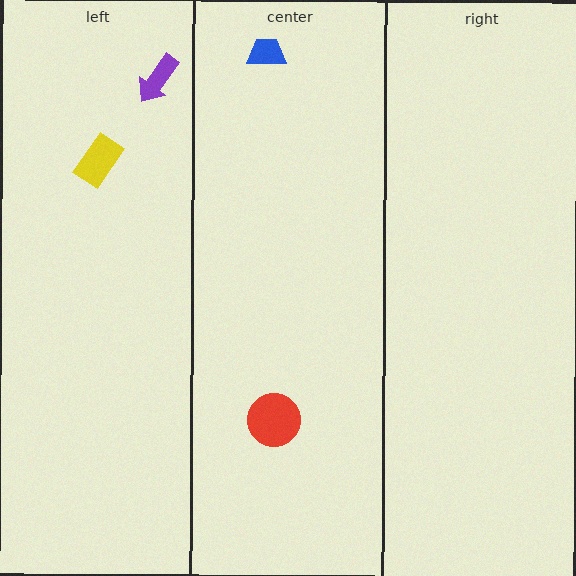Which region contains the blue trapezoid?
The center region.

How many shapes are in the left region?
2.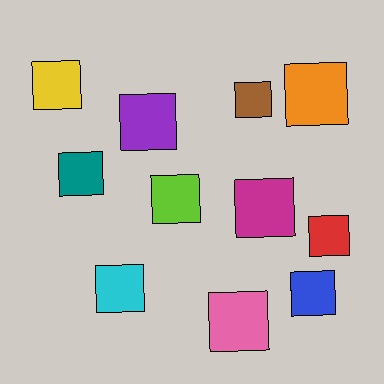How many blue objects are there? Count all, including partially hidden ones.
There is 1 blue object.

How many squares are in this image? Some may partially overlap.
There are 11 squares.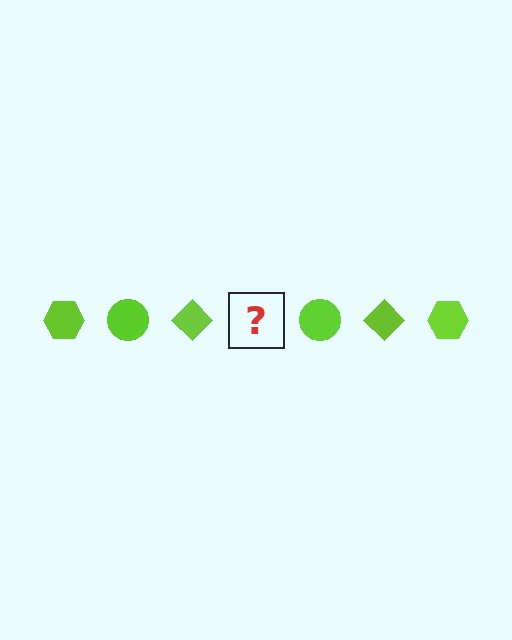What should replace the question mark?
The question mark should be replaced with a lime hexagon.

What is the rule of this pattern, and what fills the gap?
The rule is that the pattern cycles through hexagon, circle, diamond shapes in lime. The gap should be filled with a lime hexagon.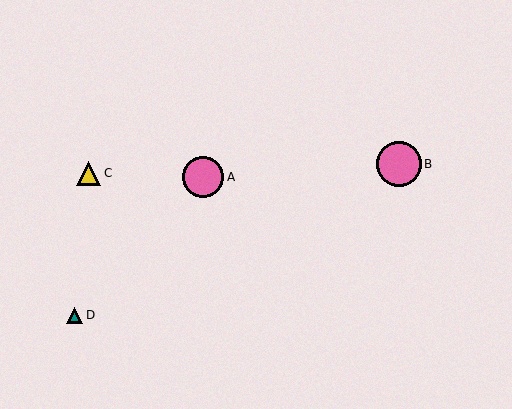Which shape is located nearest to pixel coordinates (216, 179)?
The pink circle (labeled A) at (203, 177) is nearest to that location.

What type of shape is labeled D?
Shape D is a teal triangle.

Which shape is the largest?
The pink circle (labeled B) is the largest.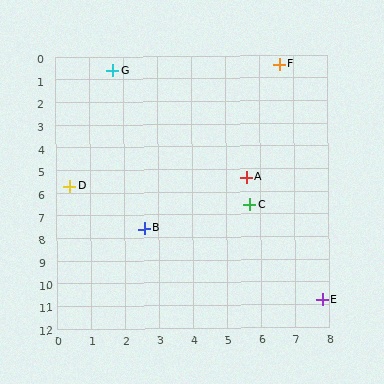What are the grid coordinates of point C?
Point C is at approximately (5.7, 6.6).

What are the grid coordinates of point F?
Point F is at approximately (6.6, 0.4).